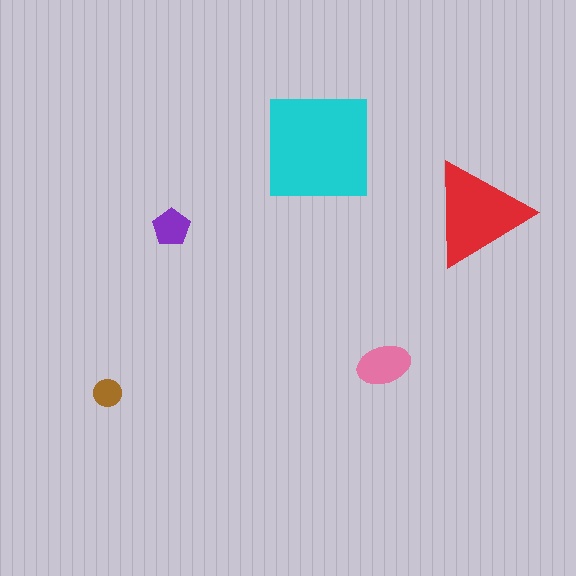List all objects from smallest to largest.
The brown circle, the purple pentagon, the pink ellipse, the red triangle, the cyan square.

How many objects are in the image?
There are 5 objects in the image.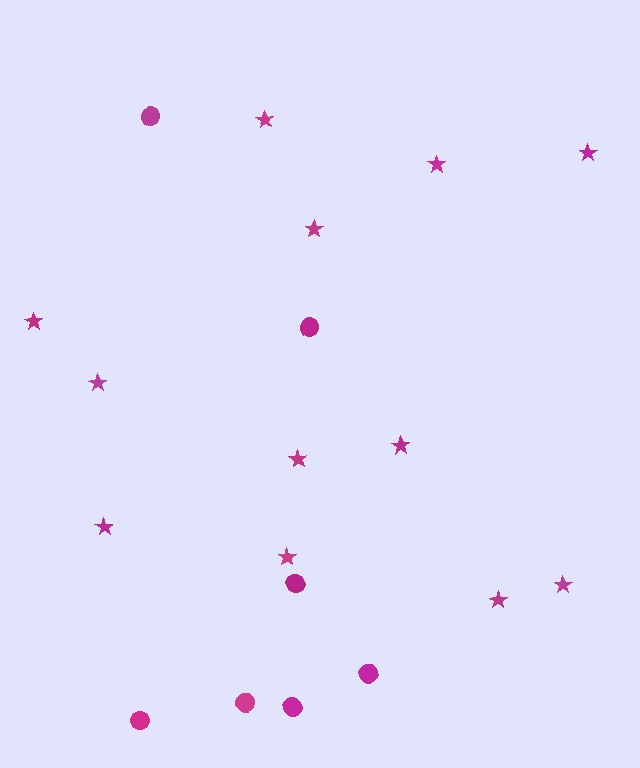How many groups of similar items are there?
There are 2 groups: one group of circles (7) and one group of stars (12).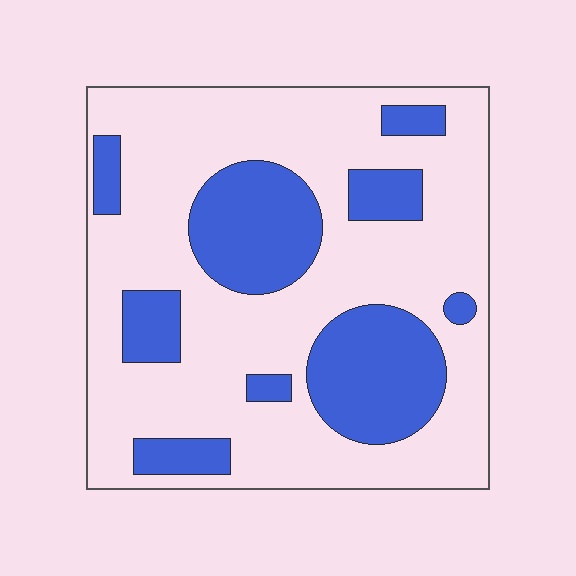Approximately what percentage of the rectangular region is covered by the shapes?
Approximately 30%.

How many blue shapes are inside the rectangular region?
9.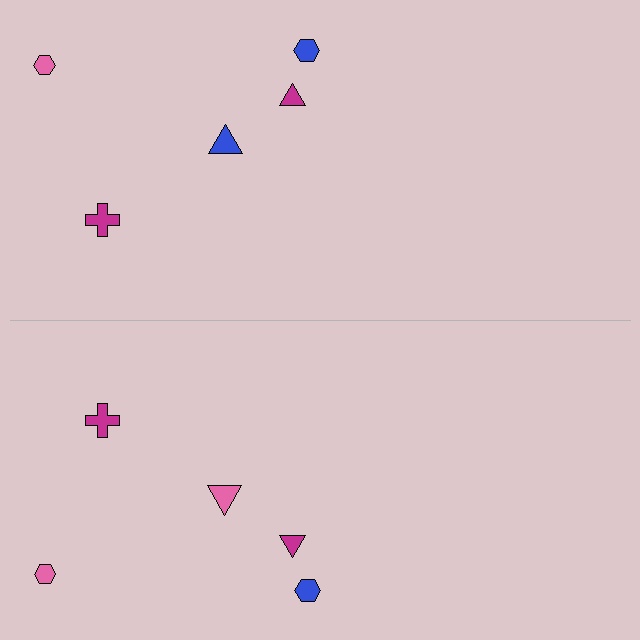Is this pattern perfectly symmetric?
No, the pattern is not perfectly symmetric. The pink triangle on the bottom side breaks the symmetry — its mirror counterpart is blue.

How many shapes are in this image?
There are 10 shapes in this image.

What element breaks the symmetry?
The pink triangle on the bottom side breaks the symmetry — its mirror counterpart is blue.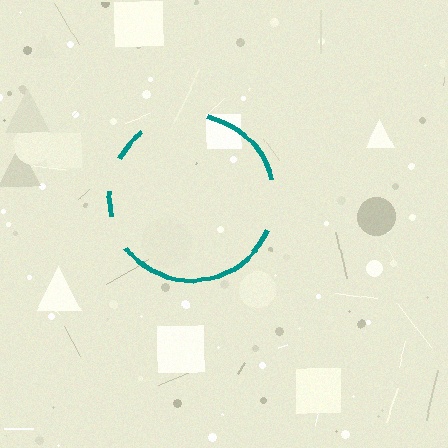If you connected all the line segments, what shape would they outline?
They would outline a circle.